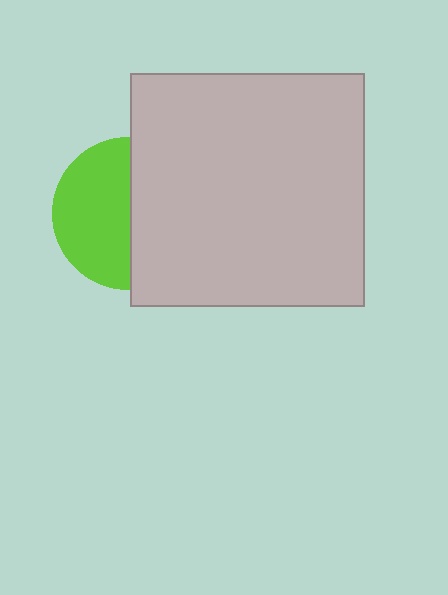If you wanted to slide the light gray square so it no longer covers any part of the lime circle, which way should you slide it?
Slide it right — that is the most direct way to separate the two shapes.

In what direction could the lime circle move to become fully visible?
The lime circle could move left. That would shift it out from behind the light gray square entirely.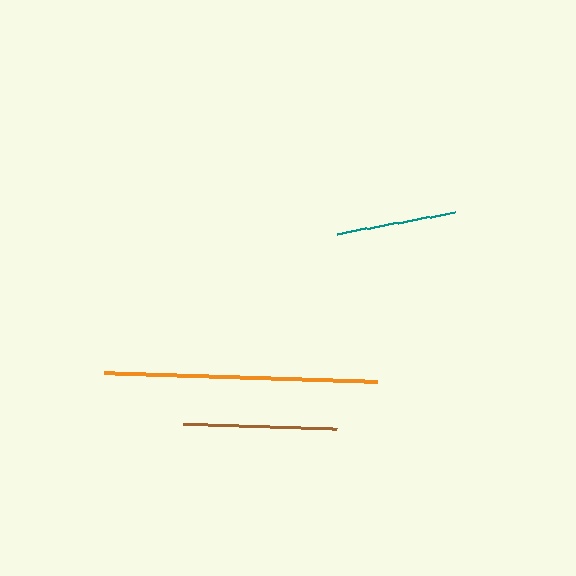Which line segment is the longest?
The orange line is the longest at approximately 273 pixels.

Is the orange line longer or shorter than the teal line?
The orange line is longer than the teal line.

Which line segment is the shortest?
The teal line is the shortest at approximately 120 pixels.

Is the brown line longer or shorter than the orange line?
The orange line is longer than the brown line.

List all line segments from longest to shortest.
From longest to shortest: orange, brown, teal.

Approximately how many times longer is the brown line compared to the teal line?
The brown line is approximately 1.3 times the length of the teal line.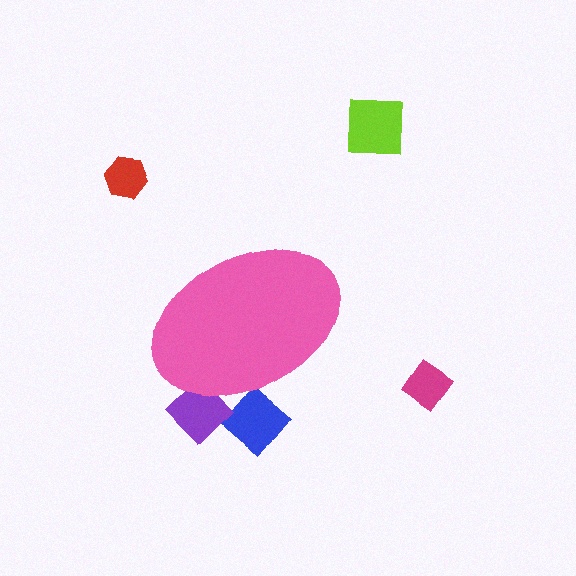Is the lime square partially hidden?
No, the lime square is fully visible.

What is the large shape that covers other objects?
A pink ellipse.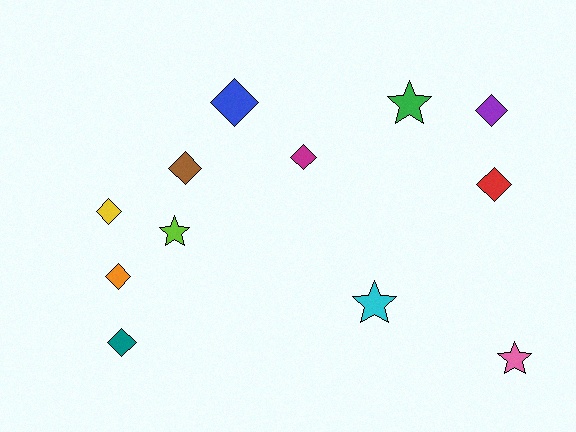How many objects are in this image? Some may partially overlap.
There are 12 objects.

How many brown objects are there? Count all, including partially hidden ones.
There is 1 brown object.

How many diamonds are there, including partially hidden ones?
There are 8 diamonds.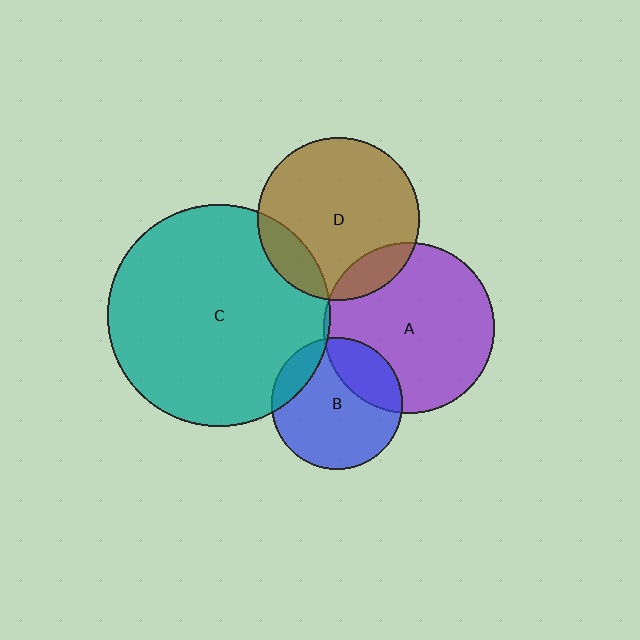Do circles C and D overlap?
Yes.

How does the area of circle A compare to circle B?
Approximately 1.7 times.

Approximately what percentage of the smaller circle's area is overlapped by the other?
Approximately 15%.